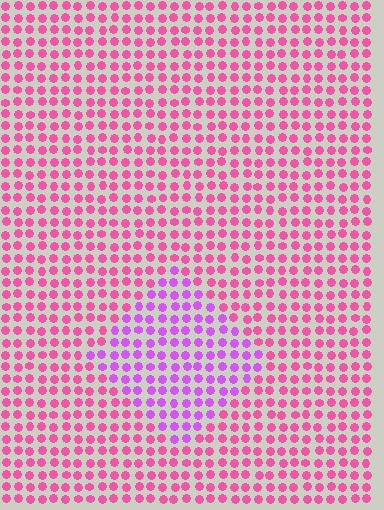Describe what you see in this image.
The image is filled with small pink elements in a uniform arrangement. A diamond-shaped region is visible where the elements are tinted to a slightly different hue, forming a subtle color boundary.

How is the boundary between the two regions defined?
The boundary is defined purely by a slight shift in hue (about 39 degrees). Spacing, size, and orientation are identical on both sides.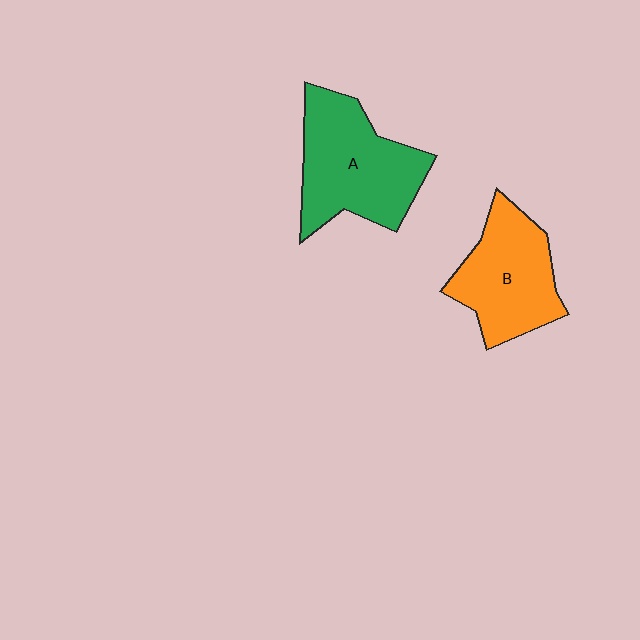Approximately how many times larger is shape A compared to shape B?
Approximately 1.2 times.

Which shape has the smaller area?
Shape B (orange).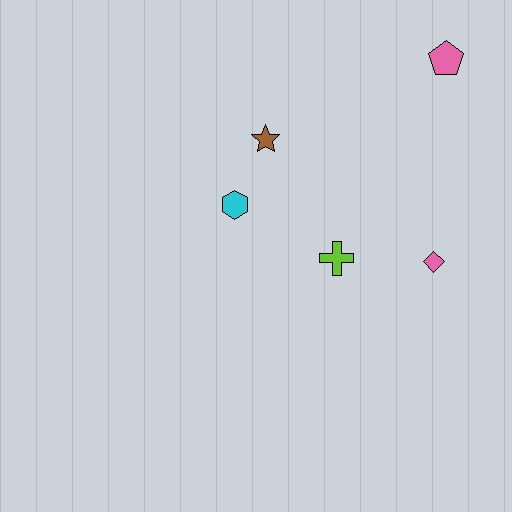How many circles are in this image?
There are no circles.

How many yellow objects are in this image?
There are no yellow objects.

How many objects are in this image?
There are 5 objects.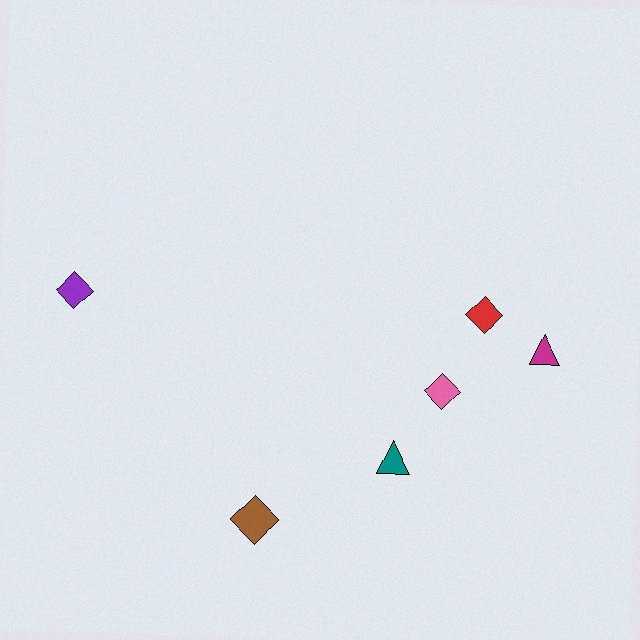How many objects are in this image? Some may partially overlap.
There are 6 objects.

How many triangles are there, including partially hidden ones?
There are 2 triangles.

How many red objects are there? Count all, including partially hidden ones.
There is 1 red object.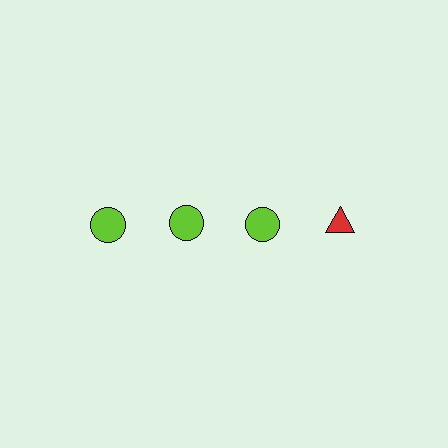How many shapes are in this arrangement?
There are 4 shapes arranged in a grid pattern.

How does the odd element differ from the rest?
It differs in both color (red instead of lime) and shape (triangle instead of circle).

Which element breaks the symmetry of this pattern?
The red triangle in the top row, second from right column breaks the symmetry. All other shapes are lime circles.